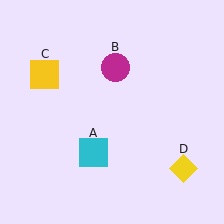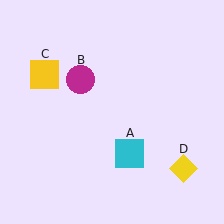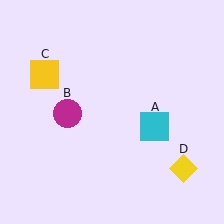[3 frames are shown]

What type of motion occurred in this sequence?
The cyan square (object A), magenta circle (object B) rotated counterclockwise around the center of the scene.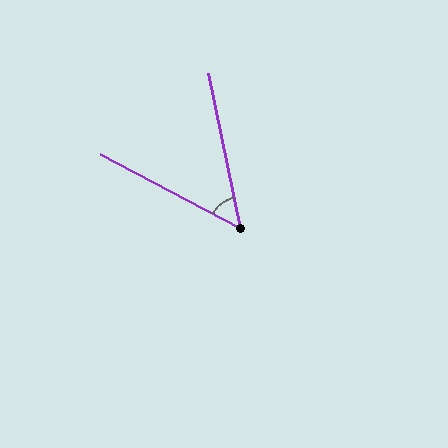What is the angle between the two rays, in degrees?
Approximately 50 degrees.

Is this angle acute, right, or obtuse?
It is acute.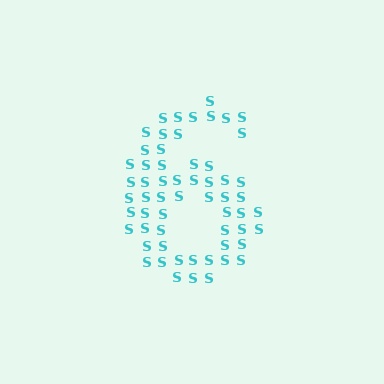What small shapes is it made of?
It is made of small letter S's.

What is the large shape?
The large shape is the digit 6.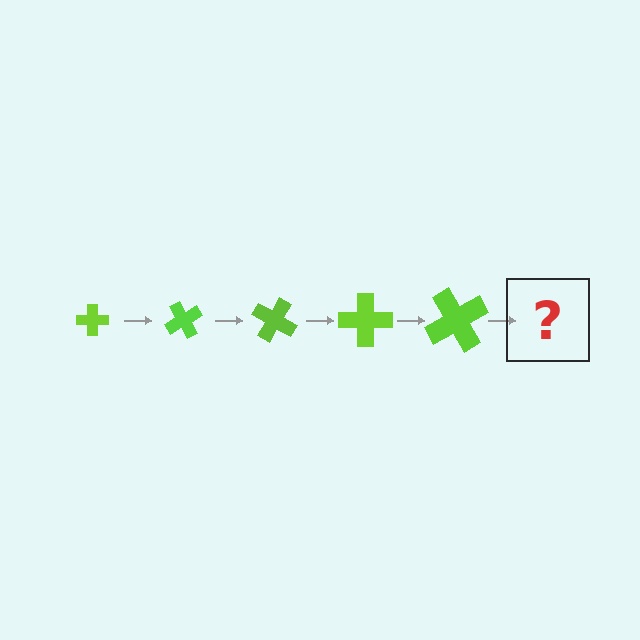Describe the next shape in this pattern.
It should be a cross, larger than the previous one and rotated 300 degrees from the start.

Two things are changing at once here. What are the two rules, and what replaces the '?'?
The two rules are that the cross grows larger each step and it rotates 60 degrees each step. The '?' should be a cross, larger than the previous one and rotated 300 degrees from the start.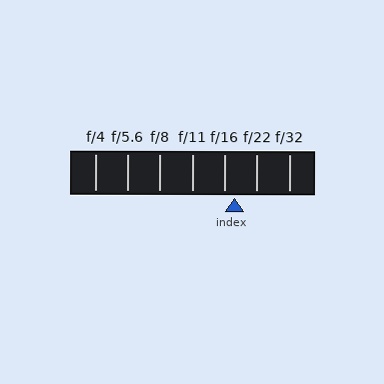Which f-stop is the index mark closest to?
The index mark is closest to f/16.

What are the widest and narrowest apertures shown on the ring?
The widest aperture shown is f/4 and the narrowest is f/32.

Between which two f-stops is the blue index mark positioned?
The index mark is between f/16 and f/22.